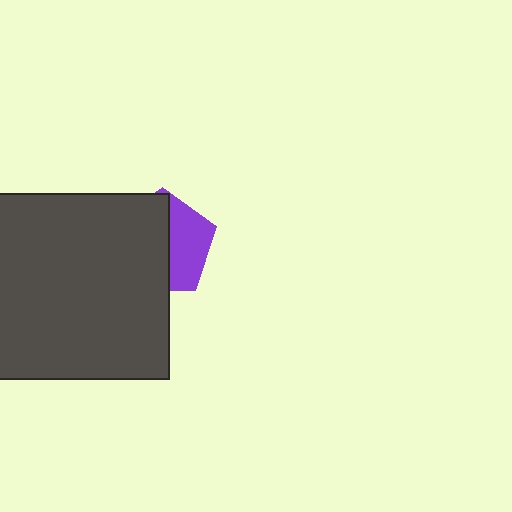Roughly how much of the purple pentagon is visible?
A small part of it is visible (roughly 41%).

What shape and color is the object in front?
The object in front is a dark gray square.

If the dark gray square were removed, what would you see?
You would see the complete purple pentagon.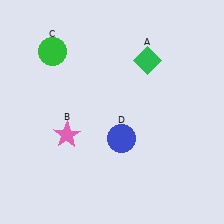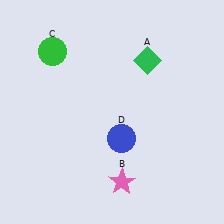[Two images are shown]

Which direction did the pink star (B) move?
The pink star (B) moved right.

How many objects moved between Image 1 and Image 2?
1 object moved between the two images.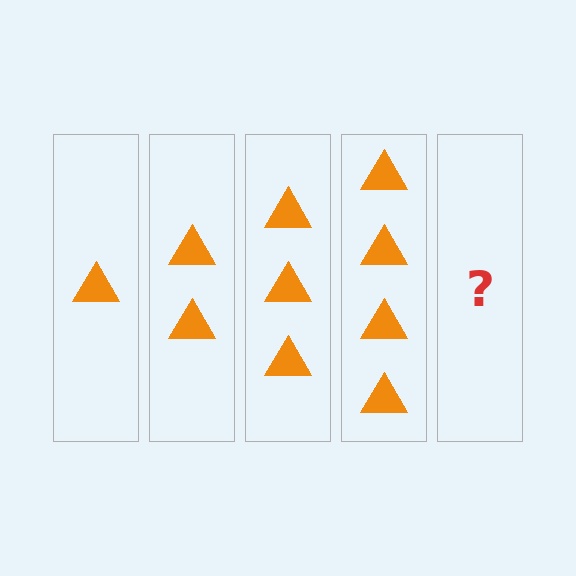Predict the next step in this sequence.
The next step is 5 triangles.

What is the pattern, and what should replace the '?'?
The pattern is that each step adds one more triangle. The '?' should be 5 triangles.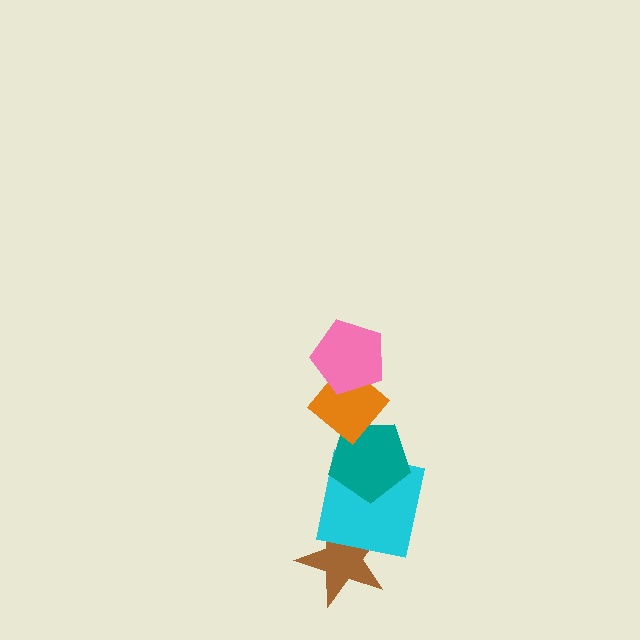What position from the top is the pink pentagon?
The pink pentagon is 1st from the top.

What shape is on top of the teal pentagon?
The orange diamond is on top of the teal pentagon.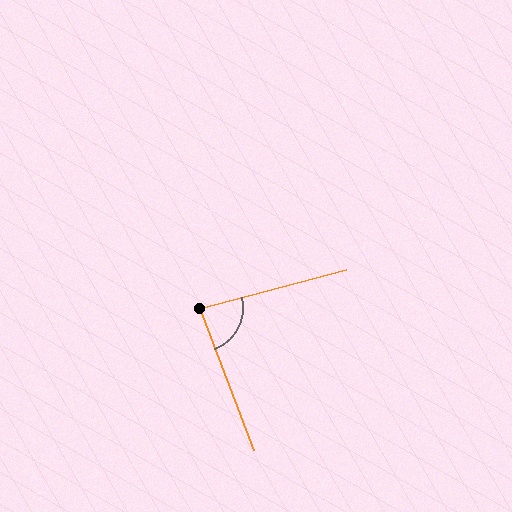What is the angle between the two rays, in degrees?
Approximately 84 degrees.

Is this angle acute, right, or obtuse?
It is acute.